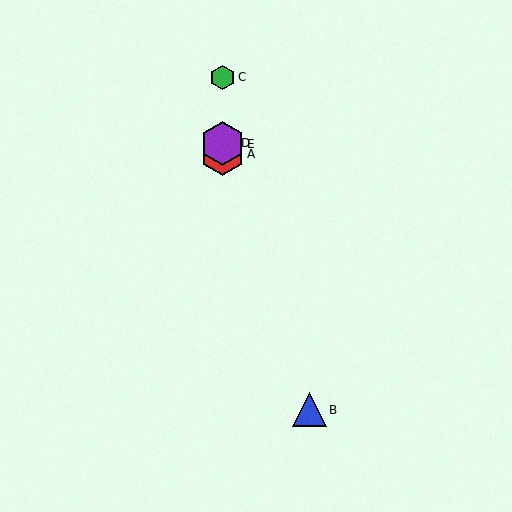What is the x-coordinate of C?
Object C is at x≈222.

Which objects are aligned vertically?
Objects A, C, D, E are aligned vertically.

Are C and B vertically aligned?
No, C is at x≈222 and B is at x≈309.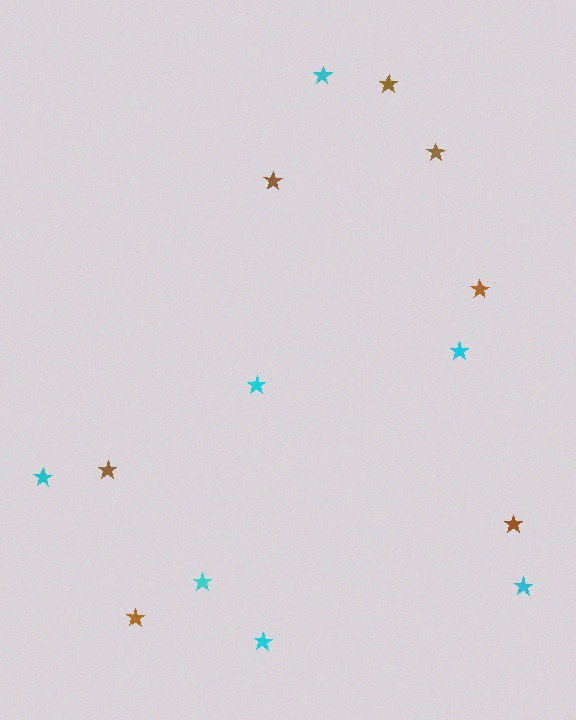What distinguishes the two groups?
There are 2 groups: one group of cyan stars (7) and one group of brown stars (7).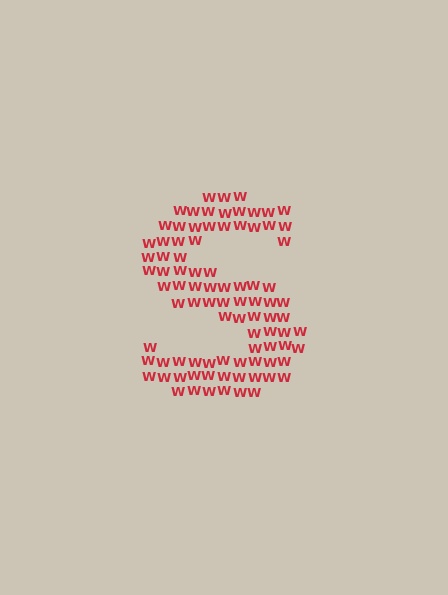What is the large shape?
The large shape is the letter S.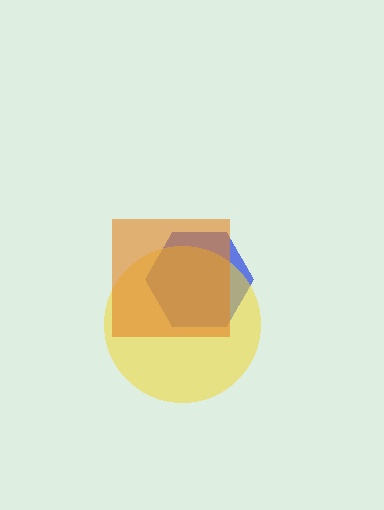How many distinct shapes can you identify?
There are 3 distinct shapes: a blue hexagon, a yellow circle, an orange square.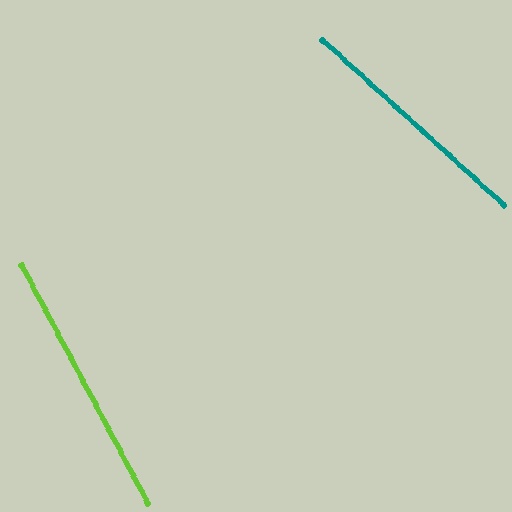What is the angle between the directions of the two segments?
Approximately 20 degrees.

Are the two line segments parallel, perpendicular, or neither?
Neither parallel nor perpendicular — they differ by about 20°.